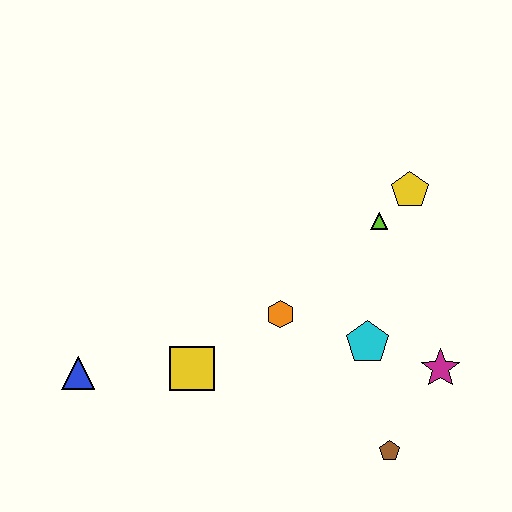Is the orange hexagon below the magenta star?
No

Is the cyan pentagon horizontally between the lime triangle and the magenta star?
No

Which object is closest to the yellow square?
The orange hexagon is closest to the yellow square.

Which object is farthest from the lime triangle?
The blue triangle is farthest from the lime triangle.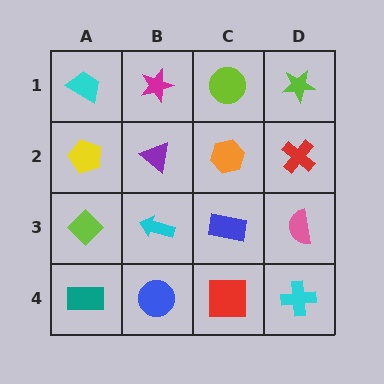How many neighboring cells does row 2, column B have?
4.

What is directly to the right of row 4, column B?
A red square.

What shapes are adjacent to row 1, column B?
A purple triangle (row 2, column B), a cyan trapezoid (row 1, column A), a lime circle (row 1, column C).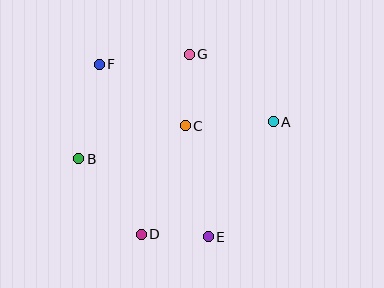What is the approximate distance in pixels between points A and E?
The distance between A and E is approximately 132 pixels.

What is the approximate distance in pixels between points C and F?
The distance between C and F is approximately 106 pixels.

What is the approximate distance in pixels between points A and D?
The distance between A and D is approximately 173 pixels.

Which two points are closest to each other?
Points D and E are closest to each other.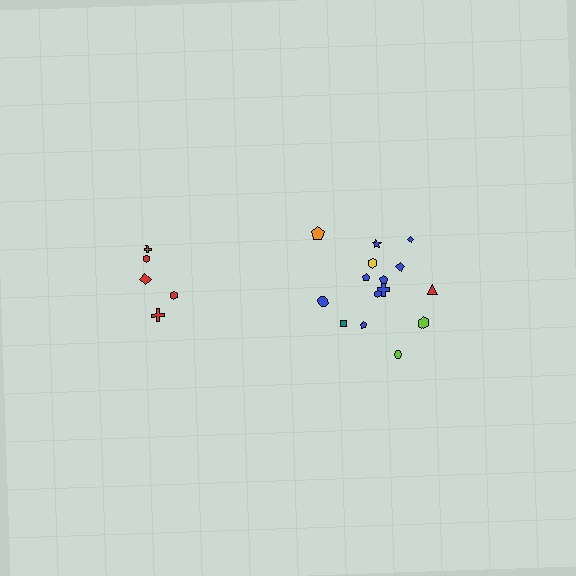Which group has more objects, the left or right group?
The right group.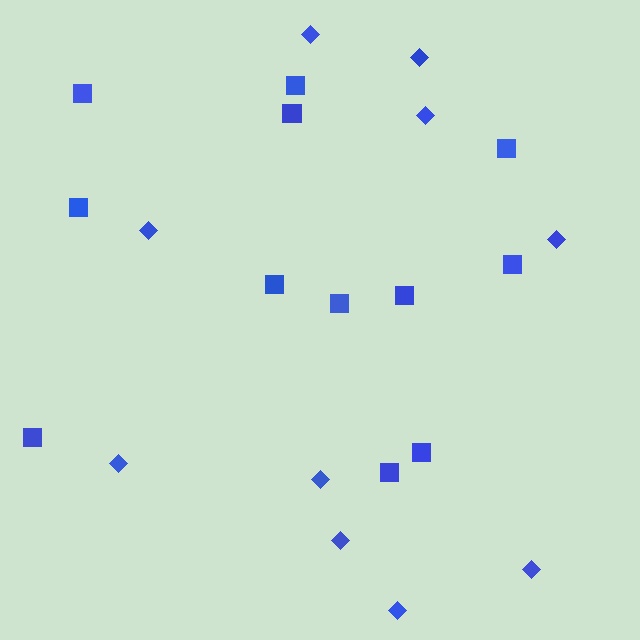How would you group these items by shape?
There are 2 groups: one group of squares (12) and one group of diamonds (10).